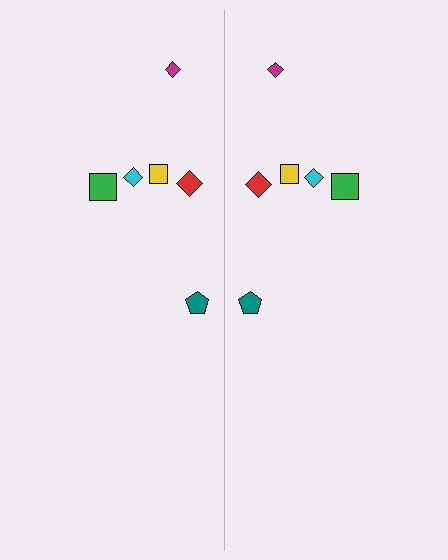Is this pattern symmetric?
Yes, this pattern has bilateral (reflection) symmetry.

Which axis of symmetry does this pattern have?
The pattern has a vertical axis of symmetry running through the center of the image.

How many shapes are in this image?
There are 12 shapes in this image.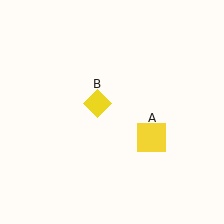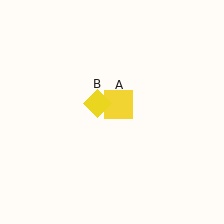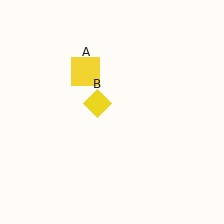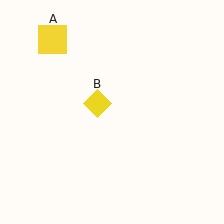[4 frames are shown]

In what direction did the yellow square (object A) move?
The yellow square (object A) moved up and to the left.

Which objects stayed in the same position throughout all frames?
Yellow diamond (object B) remained stationary.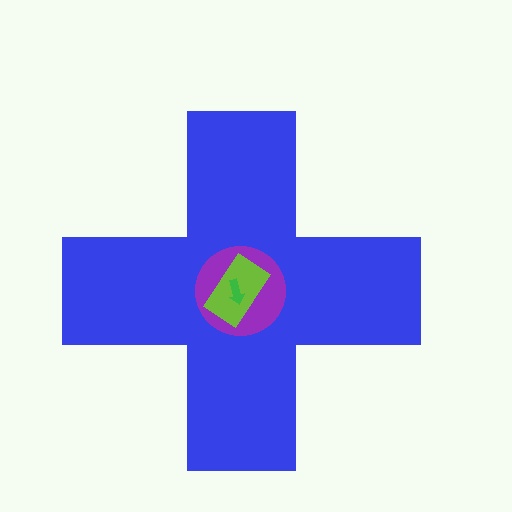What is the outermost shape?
The blue cross.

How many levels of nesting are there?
4.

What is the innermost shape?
The green arrow.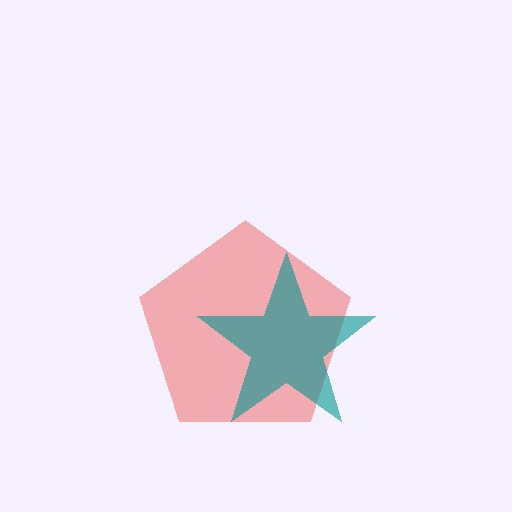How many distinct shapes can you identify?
There are 2 distinct shapes: a red pentagon, a teal star.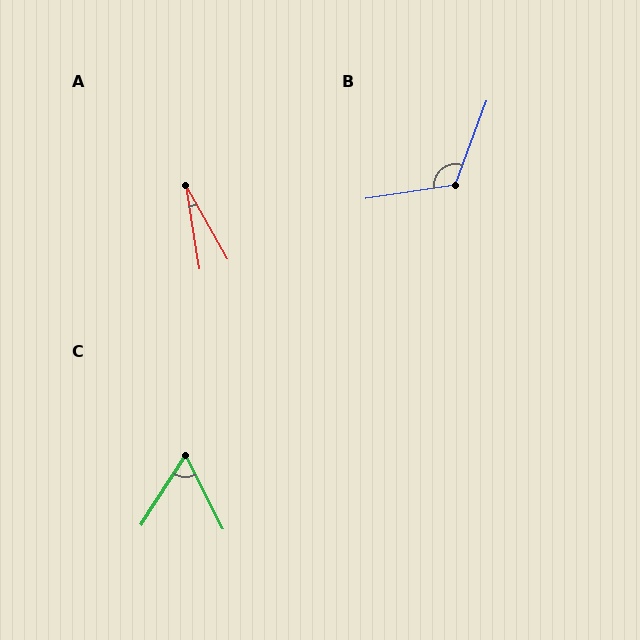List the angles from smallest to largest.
A (20°), C (60°), B (119°).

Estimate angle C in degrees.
Approximately 60 degrees.